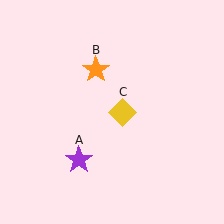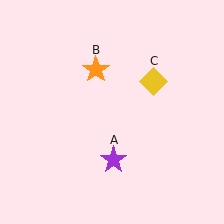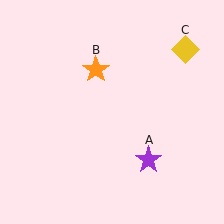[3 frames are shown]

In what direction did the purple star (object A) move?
The purple star (object A) moved right.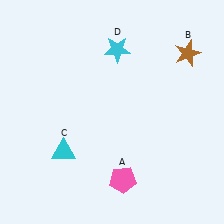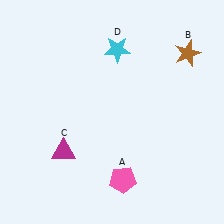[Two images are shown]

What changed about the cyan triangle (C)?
In Image 1, C is cyan. In Image 2, it changed to magenta.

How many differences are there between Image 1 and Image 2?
There is 1 difference between the two images.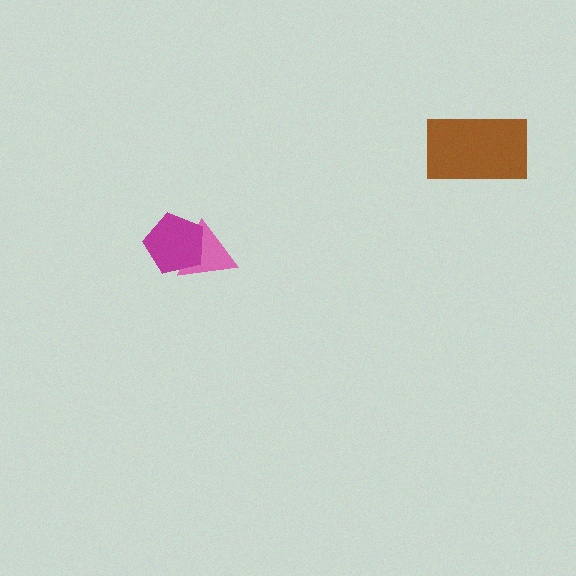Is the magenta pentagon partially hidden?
No, no other shape covers it.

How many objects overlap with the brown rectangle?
0 objects overlap with the brown rectangle.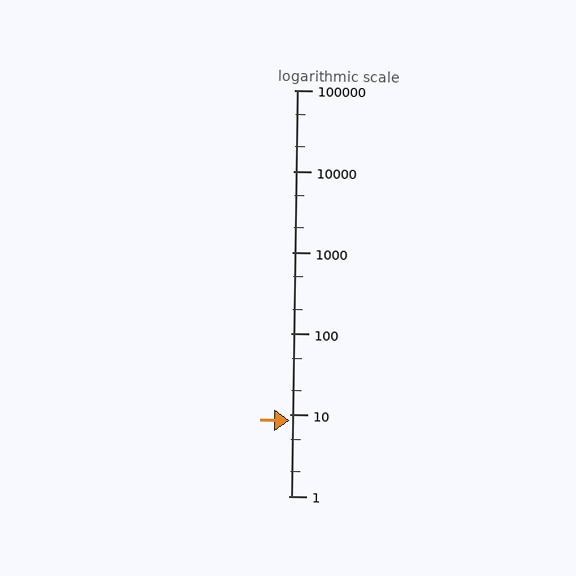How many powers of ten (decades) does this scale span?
The scale spans 5 decades, from 1 to 100000.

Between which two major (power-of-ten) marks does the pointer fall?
The pointer is between 1 and 10.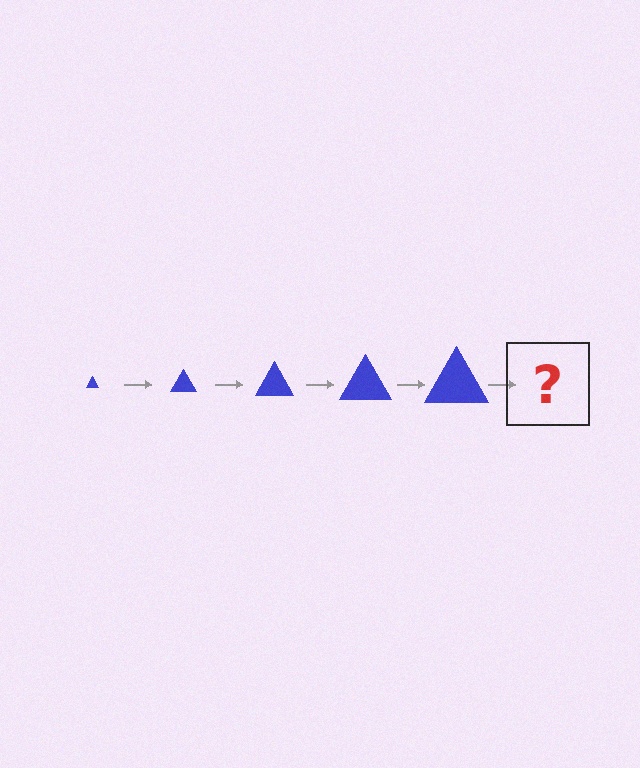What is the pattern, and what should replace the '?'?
The pattern is that the triangle gets progressively larger each step. The '?' should be a blue triangle, larger than the previous one.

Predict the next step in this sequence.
The next step is a blue triangle, larger than the previous one.